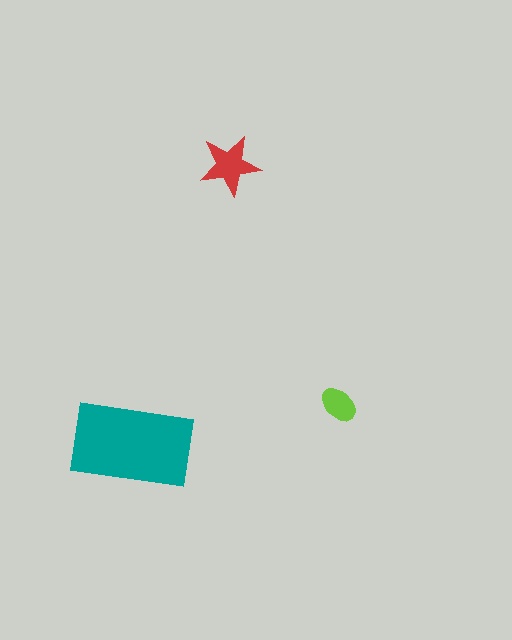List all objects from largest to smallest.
The teal rectangle, the red star, the lime ellipse.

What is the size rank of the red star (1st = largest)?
2nd.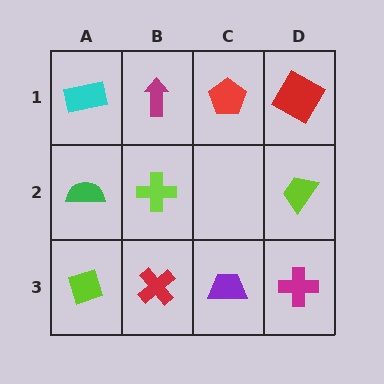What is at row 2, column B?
A lime cross.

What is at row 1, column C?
A red pentagon.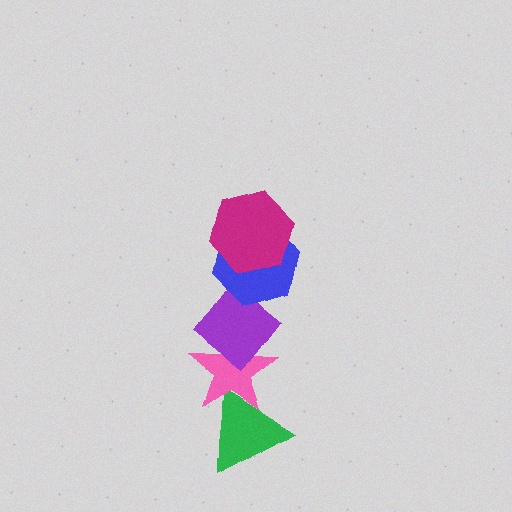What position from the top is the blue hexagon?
The blue hexagon is 2nd from the top.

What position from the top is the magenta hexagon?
The magenta hexagon is 1st from the top.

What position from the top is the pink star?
The pink star is 4th from the top.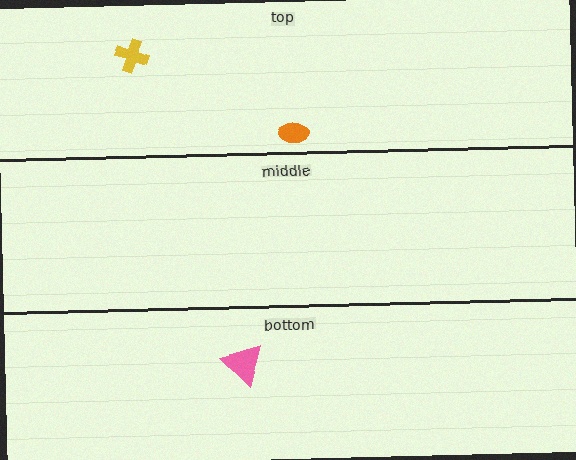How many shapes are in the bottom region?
1.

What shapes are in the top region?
The yellow cross, the orange ellipse.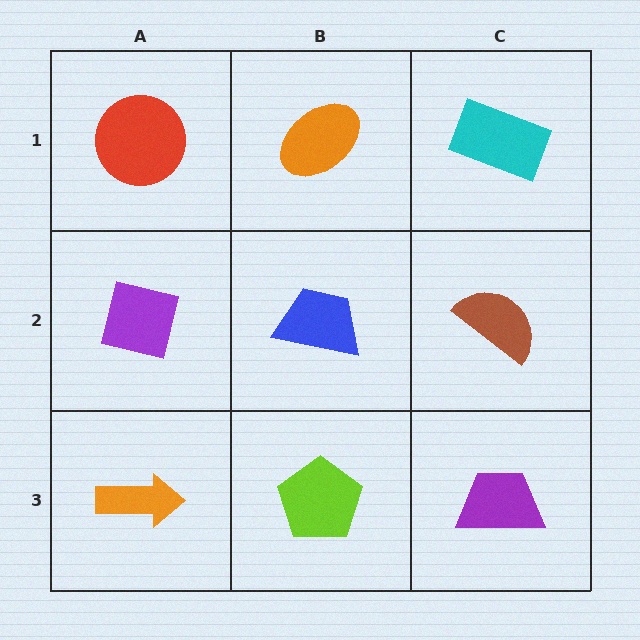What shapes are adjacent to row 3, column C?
A brown semicircle (row 2, column C), a lime pentagon (row 3, column B).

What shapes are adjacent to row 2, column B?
An orange ellipse (row 1, column B), a lime pentagon (row 3, column B), a purple square (row 2, column A), a brown semicircle (row 2, column C).